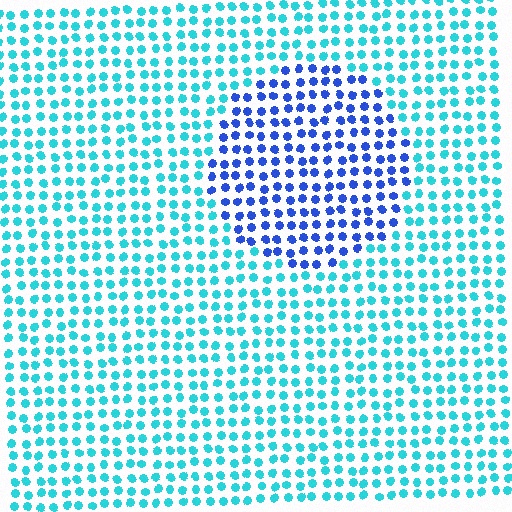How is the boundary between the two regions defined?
The boundary is defined purely by a slight shift in hue (about 45 degrees). Spacing, size, and orientation are identical on both sides.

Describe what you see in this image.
The image is filled with small cyan elements in a uniform arrangement. A circle-shaped region is visible where the elements are tinted to a slightly different hue, forming a subtle color boundary.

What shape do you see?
I see a circle.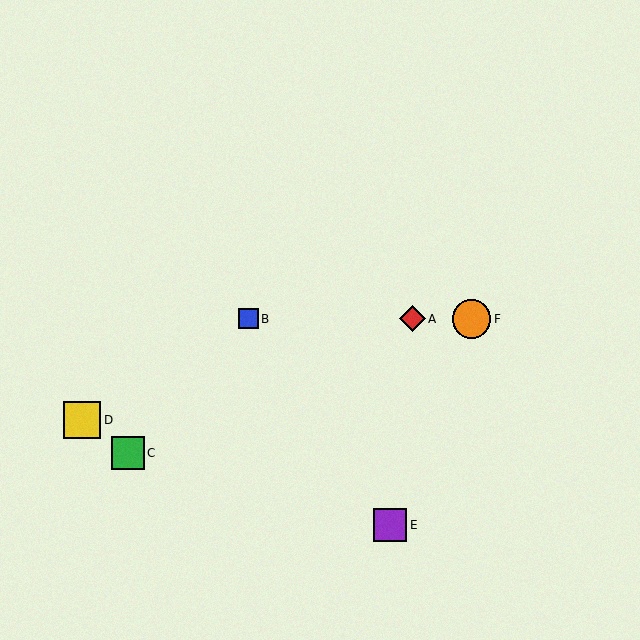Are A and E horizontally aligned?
No, A is at y≈319 and E is at y≈525.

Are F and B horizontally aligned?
Yes, both are at y≈319.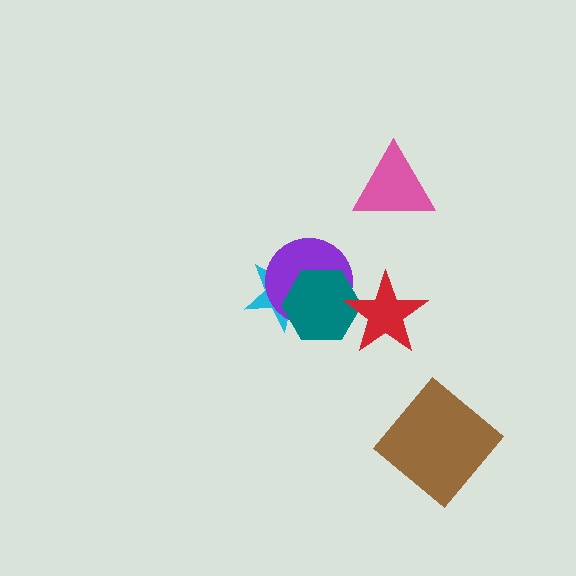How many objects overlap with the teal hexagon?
3 objects overlap with the teal hexagon.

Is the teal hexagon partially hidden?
Yes, it is partially covered by another shape.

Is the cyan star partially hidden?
Yes, it is partially covered by another shape.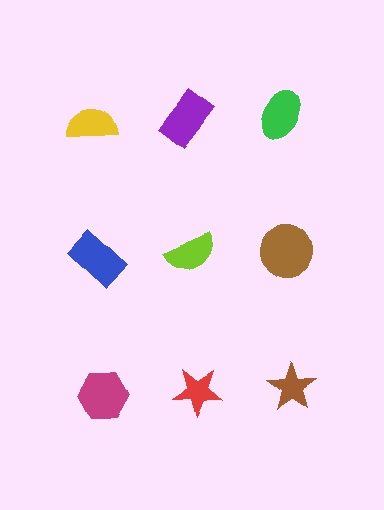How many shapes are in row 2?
3 shapes.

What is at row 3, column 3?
A brown star.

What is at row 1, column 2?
A purple rectangle.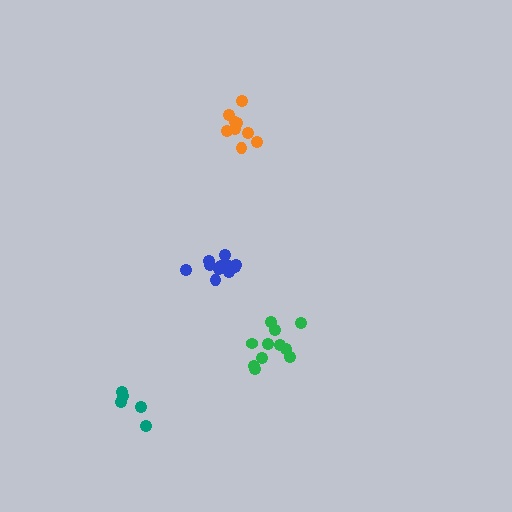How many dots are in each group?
Group 1: 5 dots, Group 2: 10 dots, Group 3: 11 dots, Group 4: 11 dots (37 total).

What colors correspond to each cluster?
The clusters are colored: teal, orange, green, blue.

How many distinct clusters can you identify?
There are 4 distinct clusters.